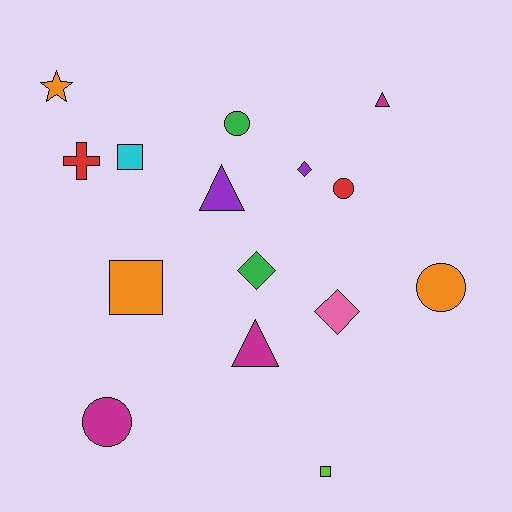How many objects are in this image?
There are 15 objects.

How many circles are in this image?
There are 4 circles.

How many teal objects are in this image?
There are no teal objects.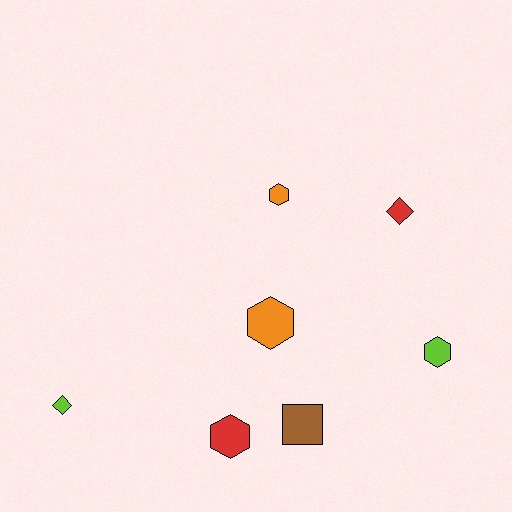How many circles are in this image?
There are no circles.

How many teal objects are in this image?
There are no teal objects.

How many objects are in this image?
There are 7 objects.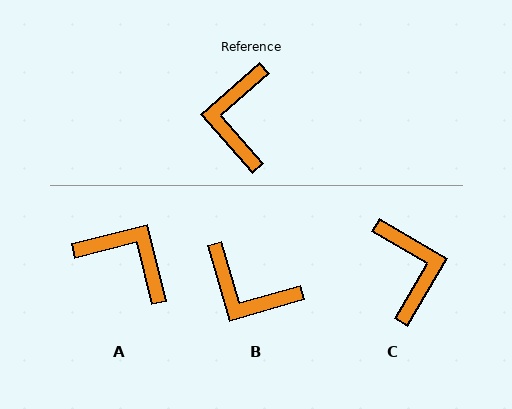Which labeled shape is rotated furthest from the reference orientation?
C, about 162 degrees away.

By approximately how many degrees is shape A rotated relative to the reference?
Approximately 118 degrees clockwise.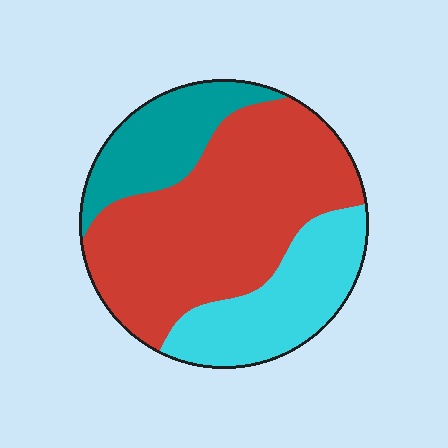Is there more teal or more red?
Red.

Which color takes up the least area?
Teal, at roughly 20%.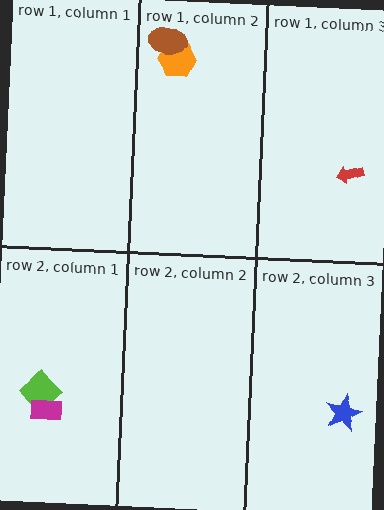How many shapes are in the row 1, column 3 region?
1.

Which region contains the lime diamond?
The row 2, column 1 region.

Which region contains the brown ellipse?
The row 1, column 2 region.